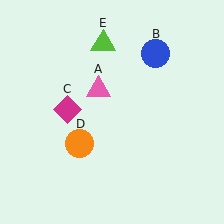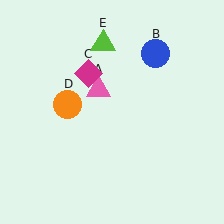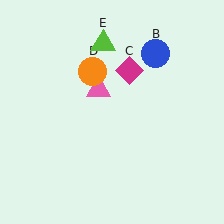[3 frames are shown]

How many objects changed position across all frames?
2 objects changed position: magenta diamond (object C), orange circle (object D).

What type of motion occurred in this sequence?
The magenta diamond (object C), orange circle (object D) rotated clockwise around the center of the scene.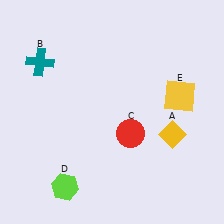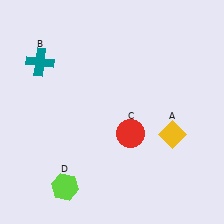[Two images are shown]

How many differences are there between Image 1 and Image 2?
There is 1 difference between the two images.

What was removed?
The yellow square (E) was removed in Image 2.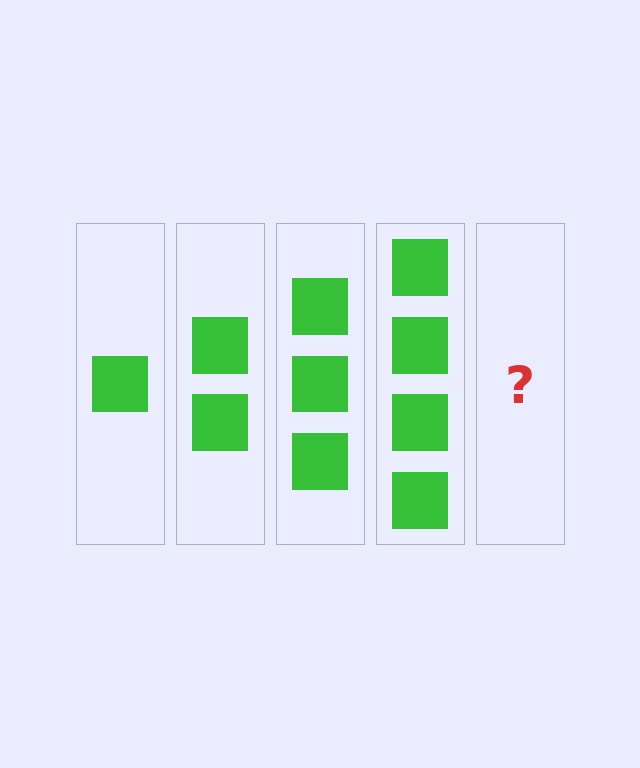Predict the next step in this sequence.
The next step is 5 squares.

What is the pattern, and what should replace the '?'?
The pattern is that each step adds one more square. The '?' should be 5 squares.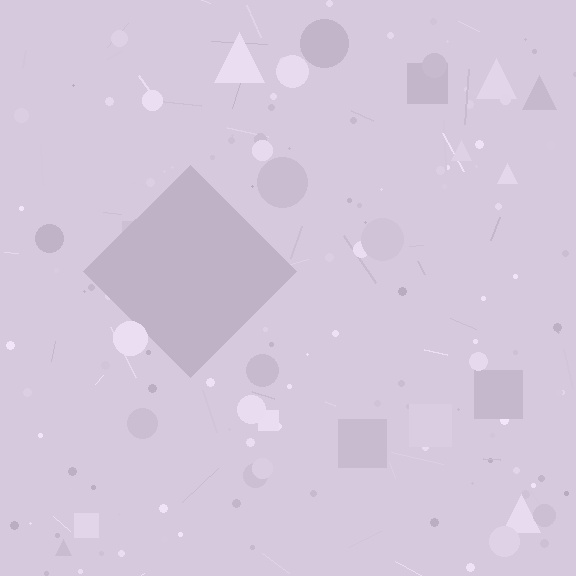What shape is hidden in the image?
A diamond is hidden in the image.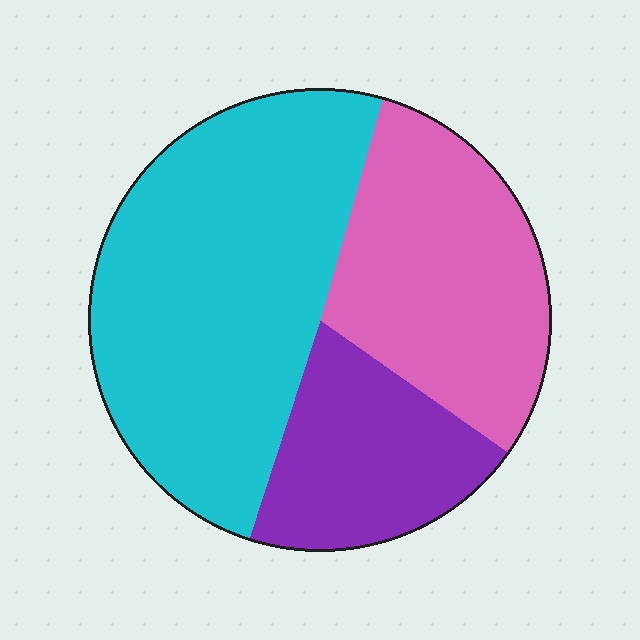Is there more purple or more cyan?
Cyan.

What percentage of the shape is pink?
Pink covers around 30% of the shape.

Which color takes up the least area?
Purple, at roughly 20%.